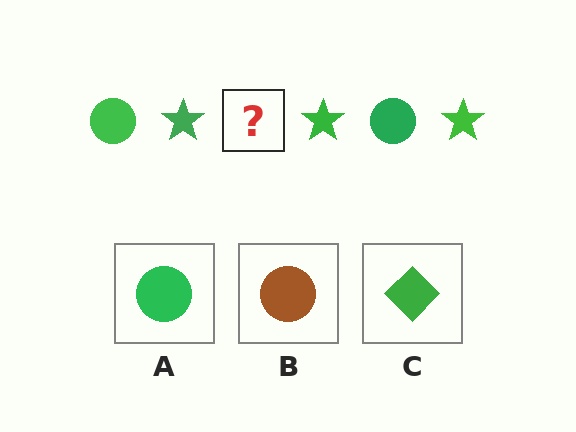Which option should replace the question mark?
Option A.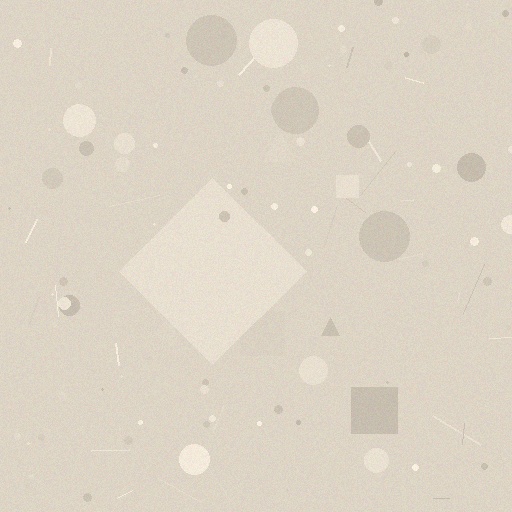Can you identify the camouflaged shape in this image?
The camouflaged shape is a diamond.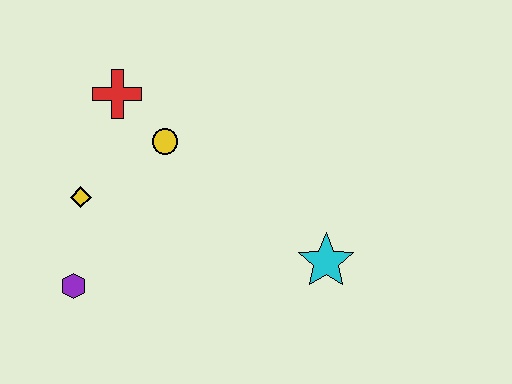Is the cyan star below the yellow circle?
Yes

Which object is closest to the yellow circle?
The red cross is closest to the yellow circle.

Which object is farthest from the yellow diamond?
The cyan star is farthest from the yellow diamond.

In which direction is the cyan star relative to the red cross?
The cyan star is to the right of the red cross.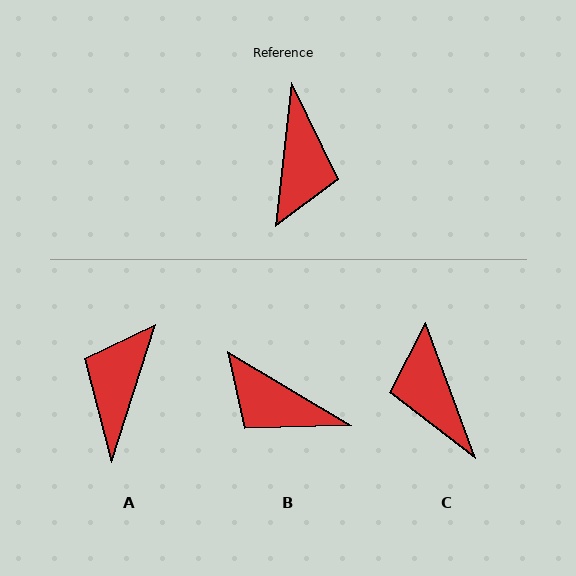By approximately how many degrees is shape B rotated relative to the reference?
Approximately 114 degrees clockwise.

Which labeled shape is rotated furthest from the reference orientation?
A, about 169 degrees away.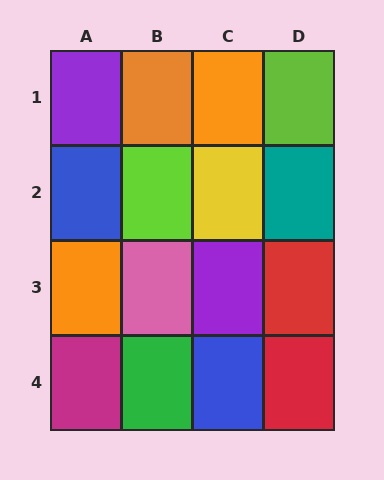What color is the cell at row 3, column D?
Red.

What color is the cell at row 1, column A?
Purple.